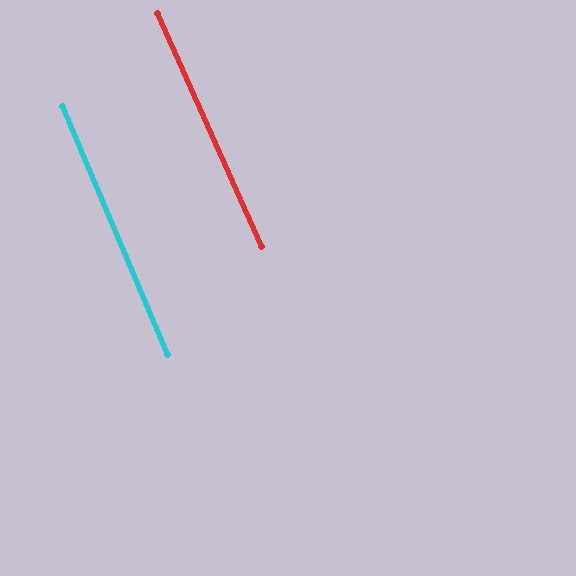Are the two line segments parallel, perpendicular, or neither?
Parallel — their directions differ by only 1.3°.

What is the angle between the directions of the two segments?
Approximately 1 degree.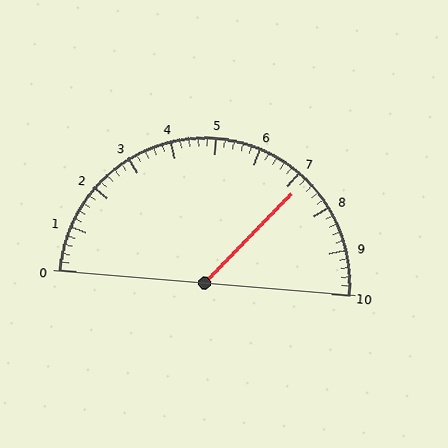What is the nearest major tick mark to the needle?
The nearest major tick mark is 7.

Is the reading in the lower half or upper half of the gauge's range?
The reading is in the upper half of the range (0 to 10).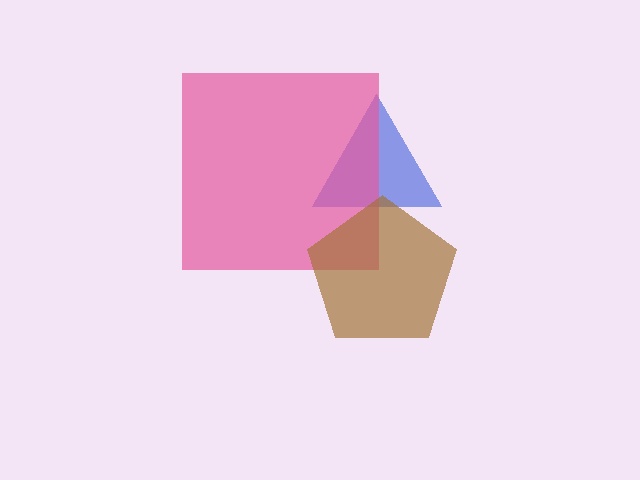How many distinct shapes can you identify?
There are 3 distinct shapes: a blue triangle, a pink square, a brown pentagon.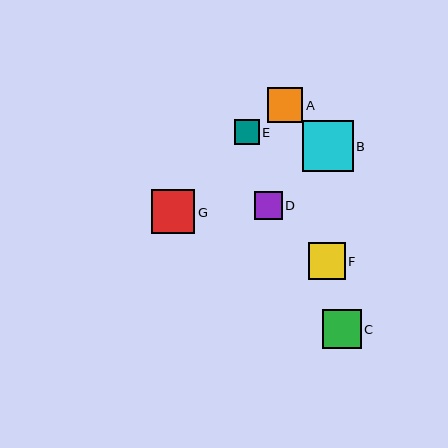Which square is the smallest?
Square E is the smallest with a size of approximately 25 pixels.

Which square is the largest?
Square B is the largest with a size of approximately 51 pixels.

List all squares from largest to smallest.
From largest to smallest: B, G, C, F, A, D, E.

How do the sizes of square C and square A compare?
Square C and square A are approximately the same size.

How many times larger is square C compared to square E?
Square C is approximately 1.6 times the size of square E.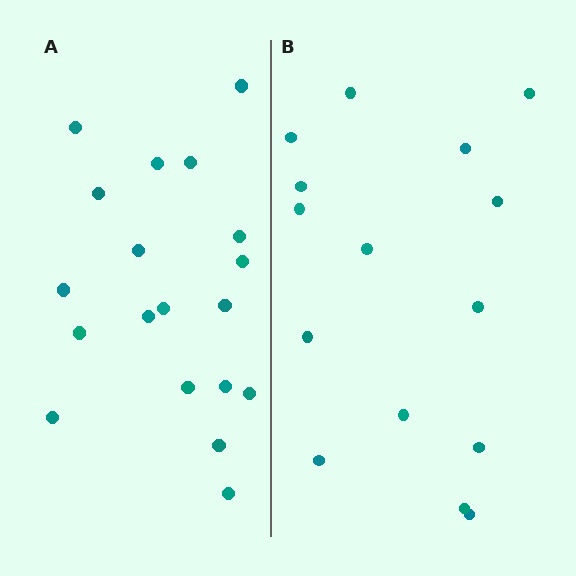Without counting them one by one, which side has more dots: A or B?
Region A (the left region) has more dots.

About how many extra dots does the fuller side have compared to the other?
Region A has about 4 more dots than region B.